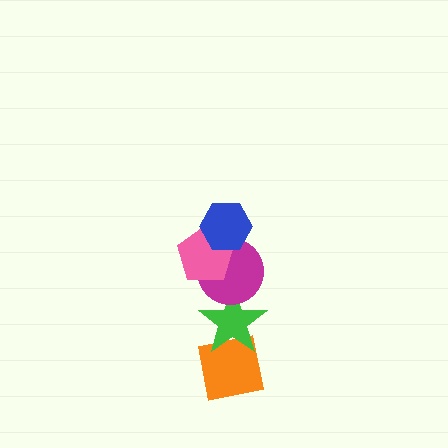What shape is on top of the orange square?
The green star is on top of the orange square.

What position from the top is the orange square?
The orange square is 5th from the top.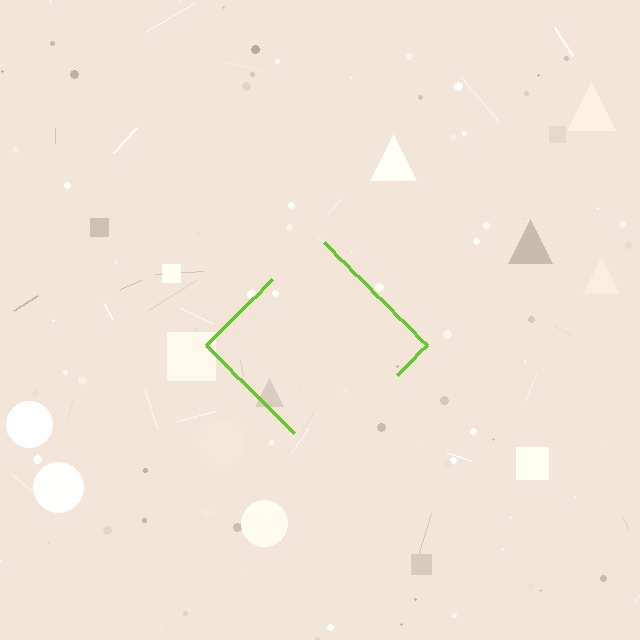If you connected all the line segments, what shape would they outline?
They would outline a diamond.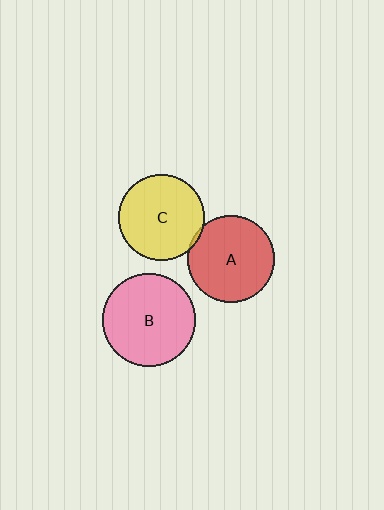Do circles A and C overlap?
Yes.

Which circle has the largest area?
Circle B (pink).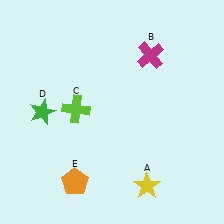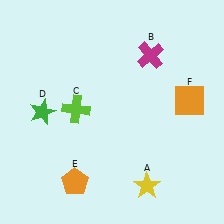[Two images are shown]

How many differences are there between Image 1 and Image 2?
There is 1 difference between the two images.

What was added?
An orange square (F) was added in Image 2.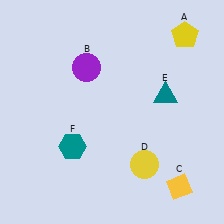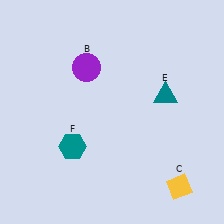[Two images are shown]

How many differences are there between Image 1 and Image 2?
There are 2 differences between the two images.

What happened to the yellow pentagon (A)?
The yellow pentagon (A) was removed in Image 2. It was in the top-right area of Image 1.